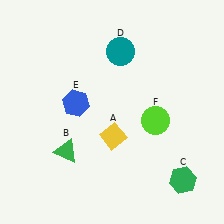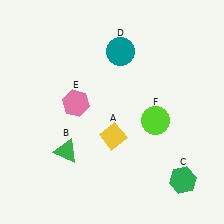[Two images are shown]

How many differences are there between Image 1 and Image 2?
There is 1 difference between the two images.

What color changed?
The hexagon (E) changed from blue in Image 1 to pink in Image 2.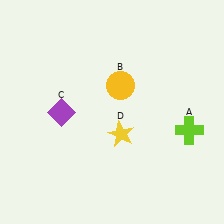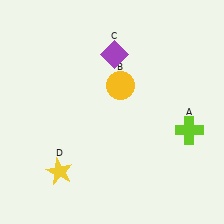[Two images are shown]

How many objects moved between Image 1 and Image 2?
2 objects moved between the two images.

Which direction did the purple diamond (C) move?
The purple diamond (C) moved up.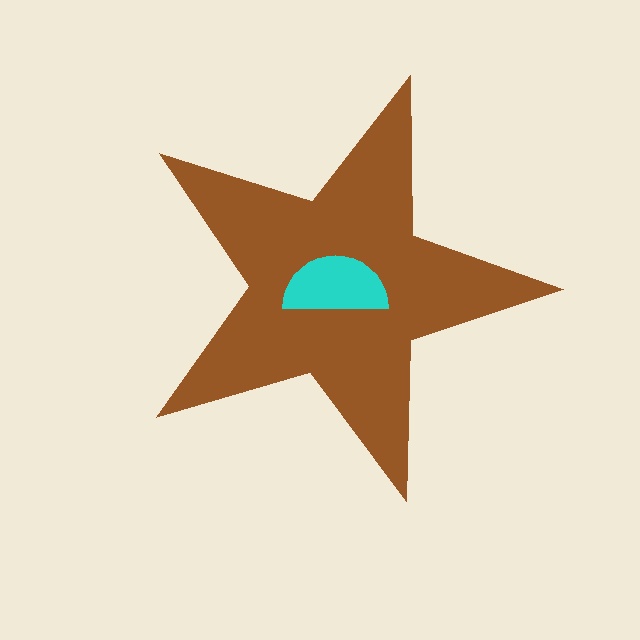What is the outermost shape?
The brown star.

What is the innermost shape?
The cyan semicircle.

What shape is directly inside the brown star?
The cyan semicircle.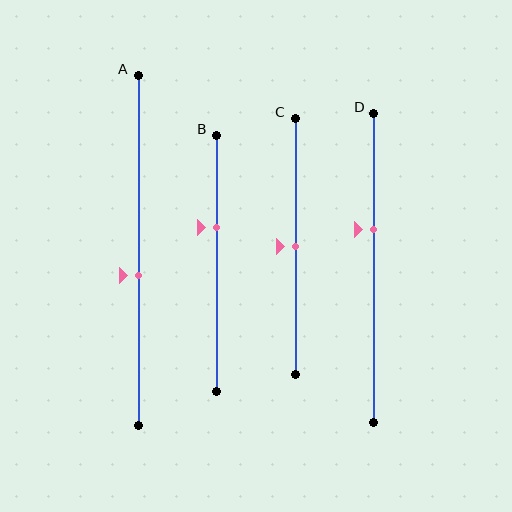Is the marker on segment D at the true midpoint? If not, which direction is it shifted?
No, the marker on segment D is shifted upward by about 12% of the segment length.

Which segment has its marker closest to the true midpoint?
Segment C has its marker closest to the true midpoint.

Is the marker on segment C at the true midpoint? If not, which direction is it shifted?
Yes, the marker on segment C is at the true midpoint.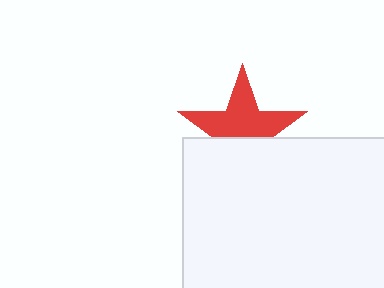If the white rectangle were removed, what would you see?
You would see the complete red star.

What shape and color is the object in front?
The object in front is a white rectangle.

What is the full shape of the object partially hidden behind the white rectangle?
The partially hidden object is a red star.